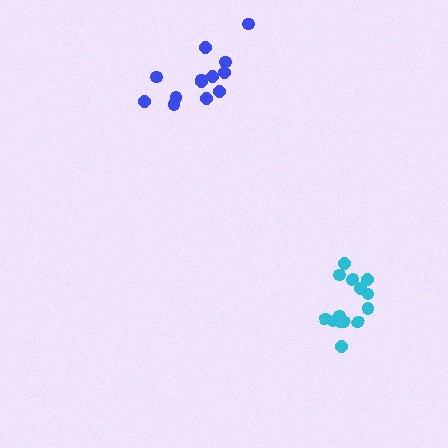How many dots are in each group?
Group 1: 15 dots, Group 2: 13 dots (28 total).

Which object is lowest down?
The cyan cluster is bottommost.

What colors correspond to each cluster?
The clusters are colored: cyan, blue.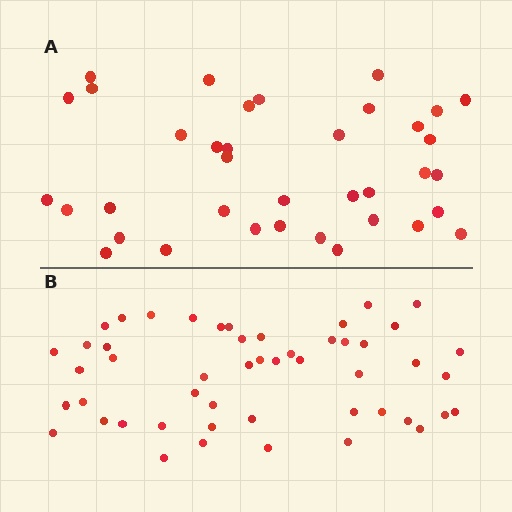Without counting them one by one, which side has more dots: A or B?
Region B (the bottom region) has more dots.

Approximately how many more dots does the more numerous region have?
Region B has approximately 15 more dots than region A.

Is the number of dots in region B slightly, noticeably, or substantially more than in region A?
Region B has noticeably more, but not dramatically so. The ratio is roughly 1.4 to 1.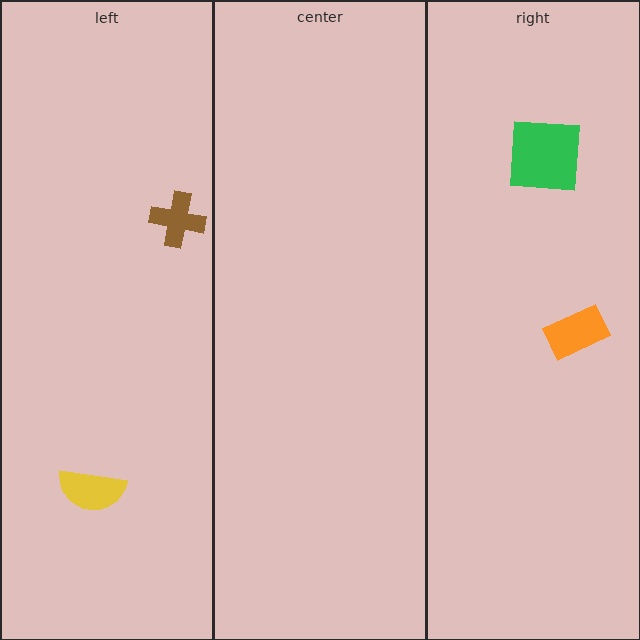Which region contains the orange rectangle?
The right region.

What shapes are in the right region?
The orange rectangle, the green square.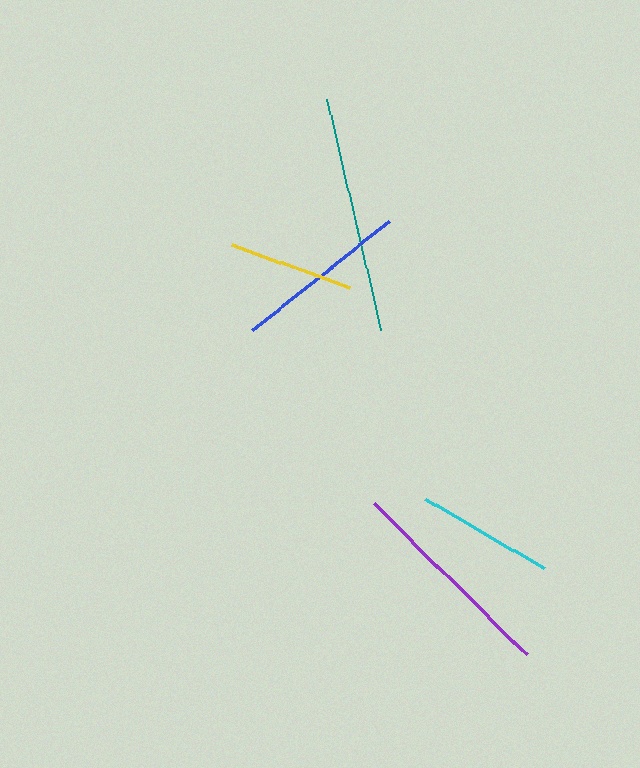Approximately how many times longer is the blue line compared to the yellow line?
The blue line is approximately 1.4 times the length of the yellow line.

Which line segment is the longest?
The teal line is the longest at approximately 237 pixels.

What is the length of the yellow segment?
The yellow segment is approximately 125 pixels long.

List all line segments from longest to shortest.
From longest to shortest: teal, purple, blue, cyan, yellow.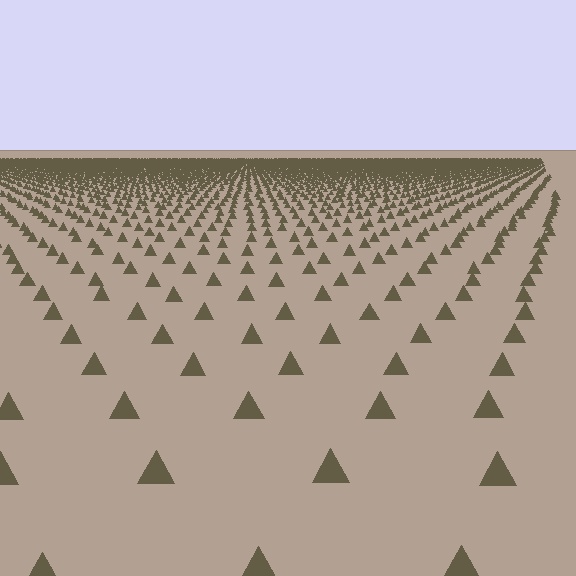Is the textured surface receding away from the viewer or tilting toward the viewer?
The surface is receding away from the viewer. Texture elements get smaller and denser toward the top.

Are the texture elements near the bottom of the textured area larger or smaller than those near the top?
Larger. Near the bottom, elements are closer to the viewer and appear at a bigger on-screen size.